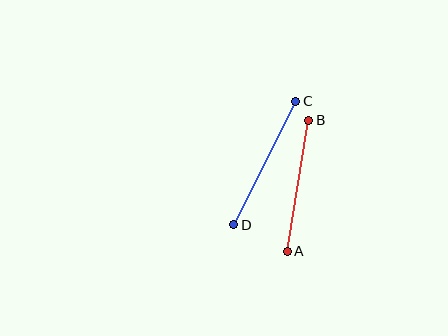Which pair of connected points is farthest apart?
Points C and D are farthest apart.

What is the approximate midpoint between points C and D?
The midpoint is at approximately (265, 163) pixels.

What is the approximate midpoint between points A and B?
The midpoint is at approximately (298, 186) pixels.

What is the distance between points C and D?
The distance is approximately 138 pixels.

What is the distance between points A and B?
The distance is approximately 133 pixels.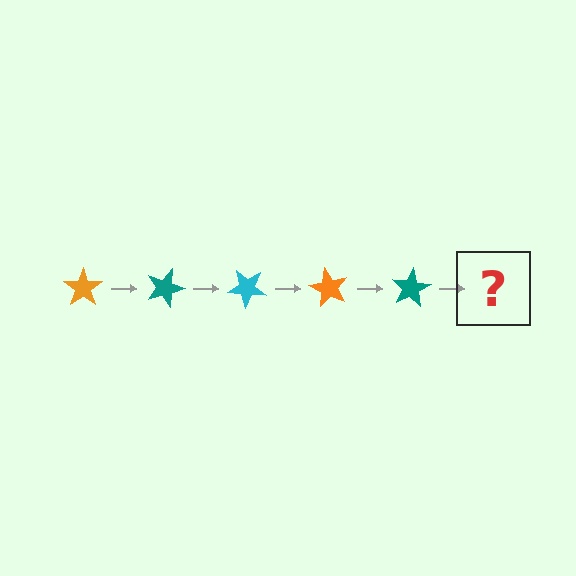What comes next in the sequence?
The next element should be a cyan star, rotated 100 degrees from the start.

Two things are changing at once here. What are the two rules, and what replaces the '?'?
The two rules are that it rotates 20 degrees each step and the color cycles through orange, teal, and cyan. The '?' should be a cyan star, rotated 100 degrees from the start.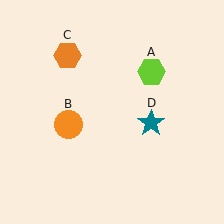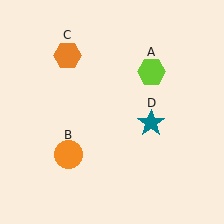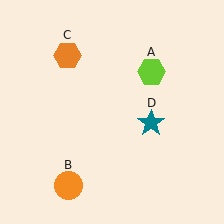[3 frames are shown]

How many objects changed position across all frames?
1 object changed position: orange circle (object B).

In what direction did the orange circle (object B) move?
The orange circle (object B) moved down.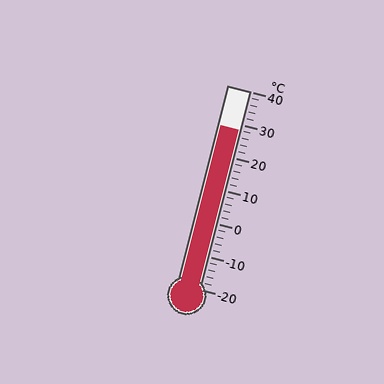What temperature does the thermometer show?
The thermometer shows approximately 28°C.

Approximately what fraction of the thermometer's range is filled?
The thermometer is filled to approximately 80% of its range.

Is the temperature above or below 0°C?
The temperature is above 0°C.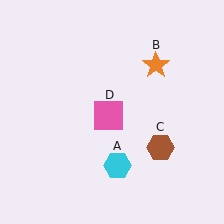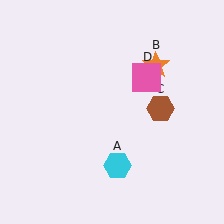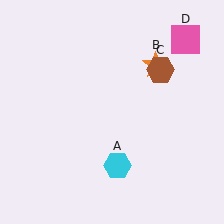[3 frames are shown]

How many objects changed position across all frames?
2 objects changed position: brown hexagon (object C), pink square (object D).